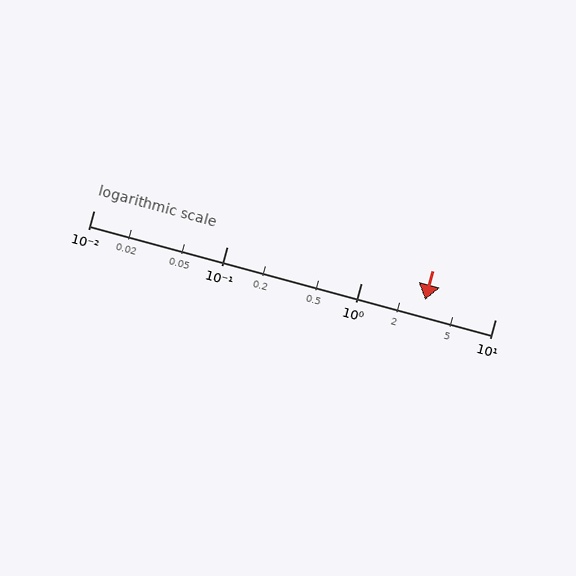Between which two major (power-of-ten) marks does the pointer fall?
The pointer is between 1 and 10.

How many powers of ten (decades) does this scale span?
The scale spans 3 decades, from 0.01 to 10.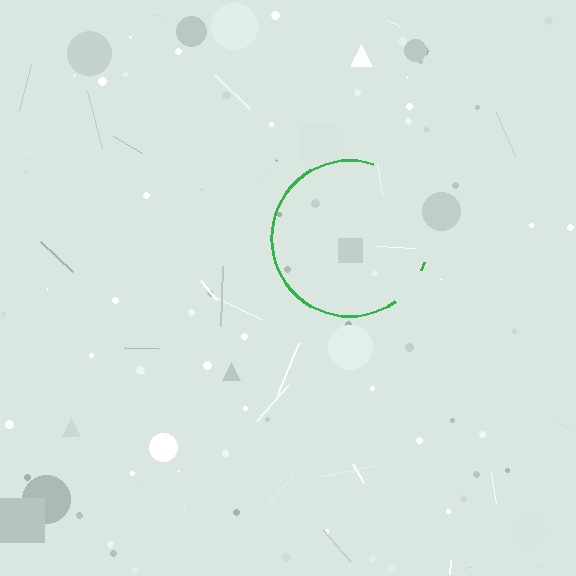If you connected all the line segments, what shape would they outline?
They would outline a circle.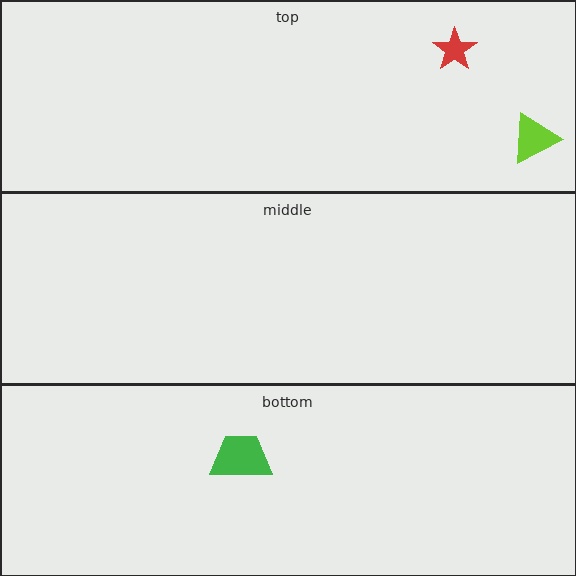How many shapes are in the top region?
2.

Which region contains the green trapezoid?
The bottom region.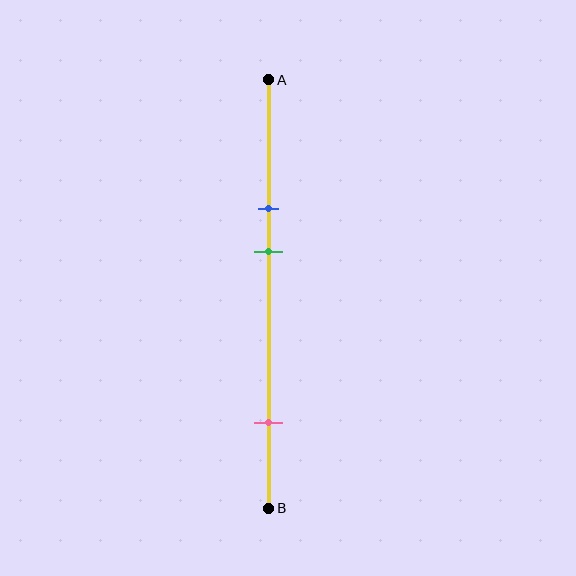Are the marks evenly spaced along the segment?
No, the marks are not evenly spaced.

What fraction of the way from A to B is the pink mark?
The pink mark is approximately 80% (0.8) of the way from A to B.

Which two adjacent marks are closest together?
The blue and green marks are the closest adjacent pair.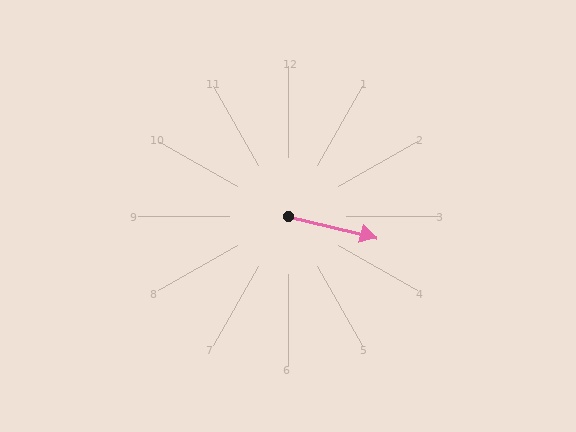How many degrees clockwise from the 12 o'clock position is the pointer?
Approximately 104 degrees.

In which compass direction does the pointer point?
East.